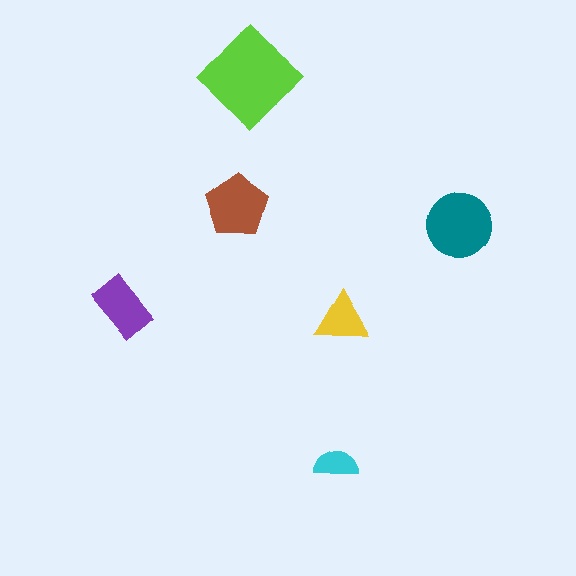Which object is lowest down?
The cyan semicircle is bottommost.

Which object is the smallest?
The cyan semicircle.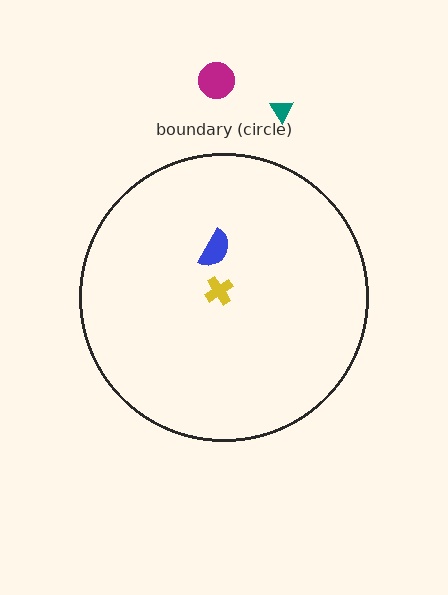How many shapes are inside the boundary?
2 inside, 2 outside.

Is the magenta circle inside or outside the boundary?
Outside.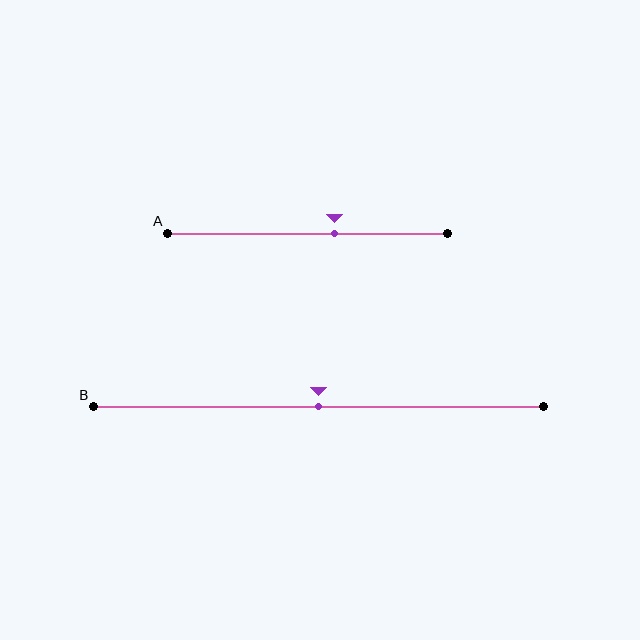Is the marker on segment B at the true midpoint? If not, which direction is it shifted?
Yes, the marker on segment B is at the true midpoint.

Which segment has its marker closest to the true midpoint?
Segment B has its marker closest to the true midpoint.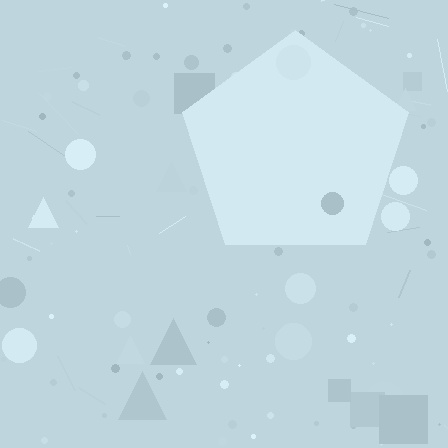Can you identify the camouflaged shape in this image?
The camouflaged shape is a pentagon.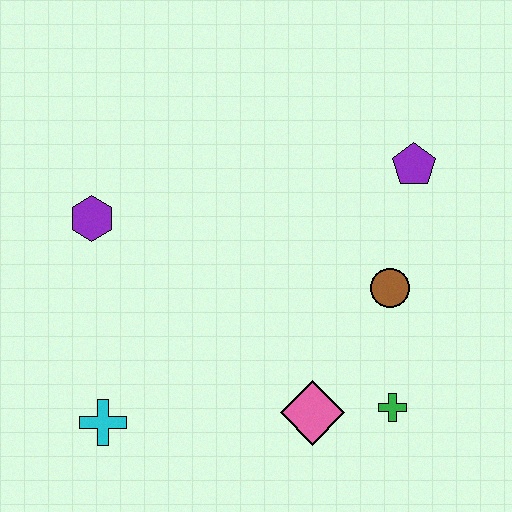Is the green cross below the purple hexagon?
Yes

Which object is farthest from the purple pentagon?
The cyan cross is farthest from the purple pentagon.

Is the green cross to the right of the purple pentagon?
No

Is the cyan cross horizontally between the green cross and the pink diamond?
No